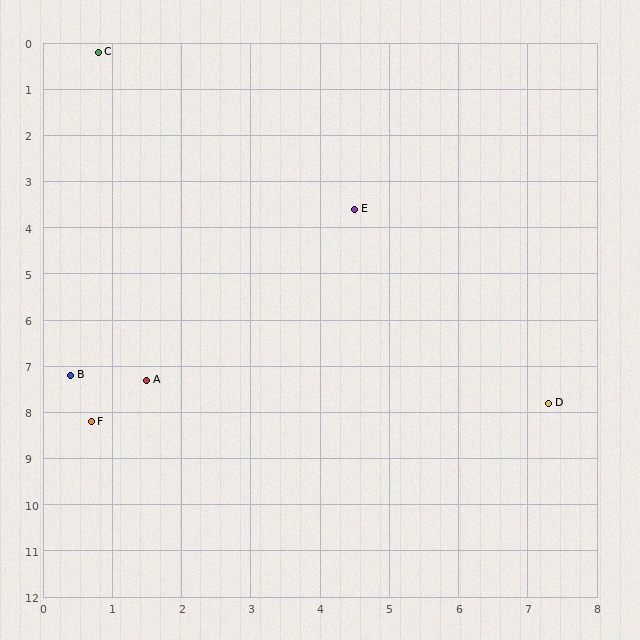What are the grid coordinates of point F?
Point F is at approximately (0.7, 8.2).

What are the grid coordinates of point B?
Point B is at approximately (0.4, 7.2).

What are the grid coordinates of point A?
Point A is at approximately (1.5, 7.3).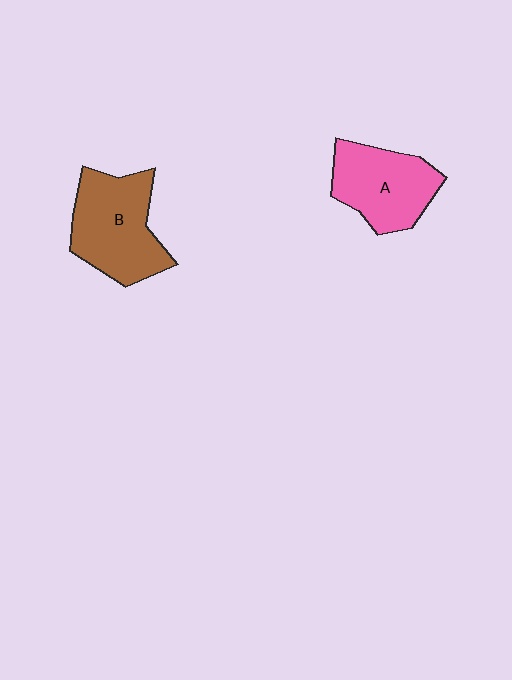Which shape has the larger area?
Shape B (brown).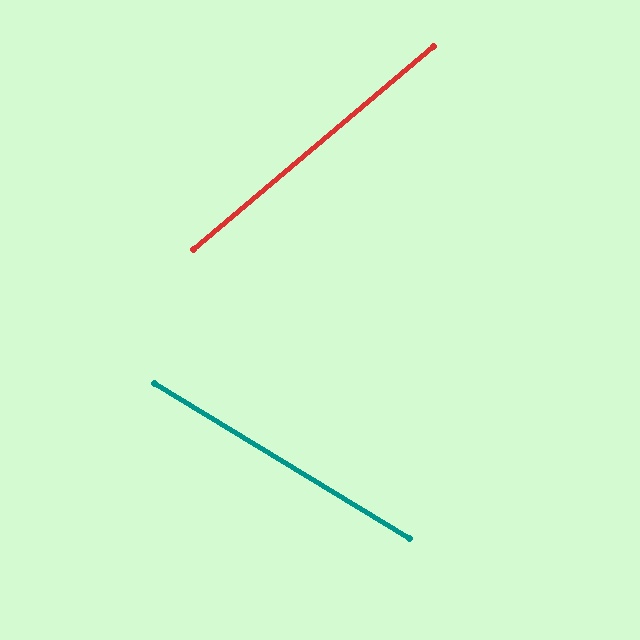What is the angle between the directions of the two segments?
Approximately 72 degrees.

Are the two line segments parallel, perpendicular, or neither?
Neither parallel nor perpendicular — they differ by about 72°.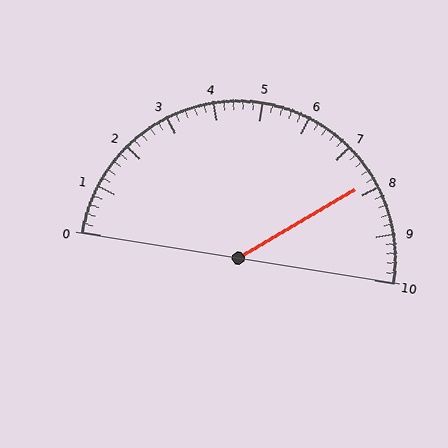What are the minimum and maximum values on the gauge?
The gauge ranges from 0 to 10.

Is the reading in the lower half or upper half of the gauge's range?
The reading is in the upper half of the range (0 to 10).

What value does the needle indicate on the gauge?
The needle indicates approximately 7.8.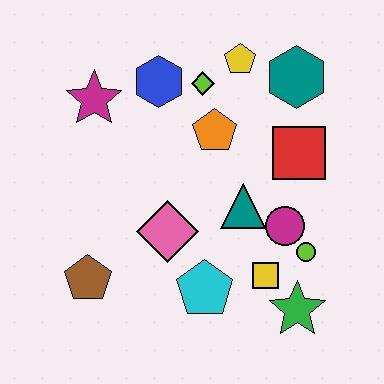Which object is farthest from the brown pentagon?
The teal hexagon is farthest from the brown pentagon.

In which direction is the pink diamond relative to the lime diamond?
The pink diamond is below the lime diamond.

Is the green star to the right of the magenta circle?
Yes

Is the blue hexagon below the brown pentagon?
No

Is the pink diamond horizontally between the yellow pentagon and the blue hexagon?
Yes